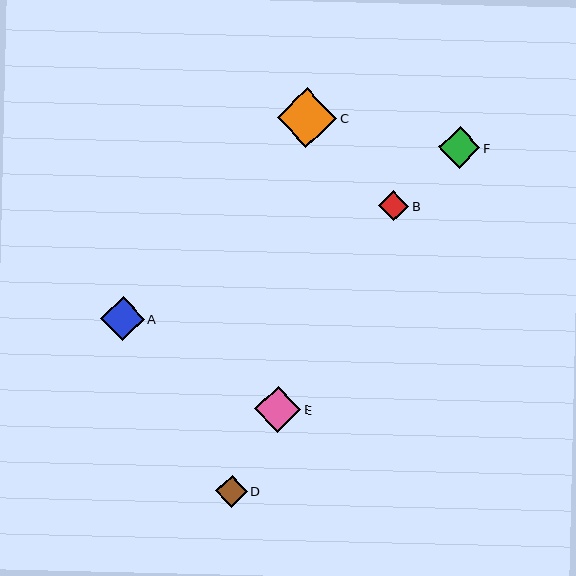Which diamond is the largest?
Diamond C is the largest with a size of approximately 59 pixels.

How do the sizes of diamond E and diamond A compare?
Diamond E and diamond A are approximately the same size.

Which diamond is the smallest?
Diamond B is the smallest with a size of approximately 30 pixels.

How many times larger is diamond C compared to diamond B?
Diamond C is approximately 1.9 times the size of diamond B.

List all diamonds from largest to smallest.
From largest to smallest: C, E, A, F, D, B.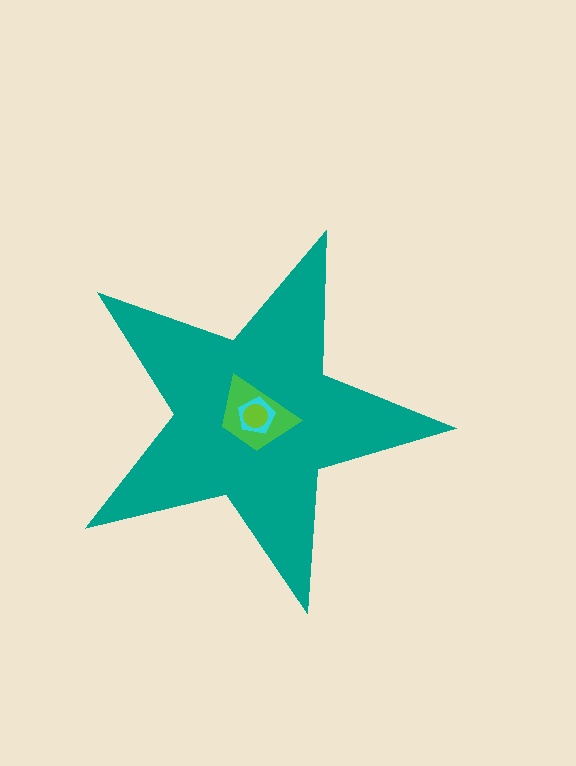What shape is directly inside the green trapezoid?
The cyan pentagon.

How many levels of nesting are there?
4.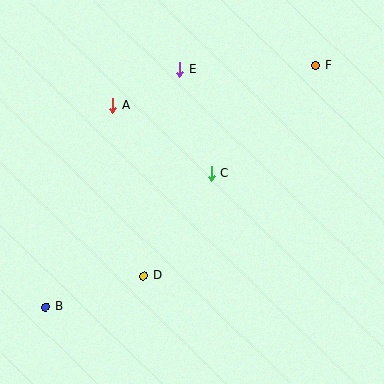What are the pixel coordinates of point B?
Point B is at (46, 307).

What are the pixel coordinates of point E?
Point E is at (180, 69).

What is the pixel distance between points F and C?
The distance between F and C is 150 pixels.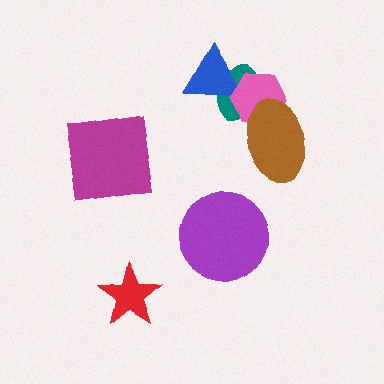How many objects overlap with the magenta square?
0 objects overlap with the magenta square.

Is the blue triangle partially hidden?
Yes, it is partially covered by another shape.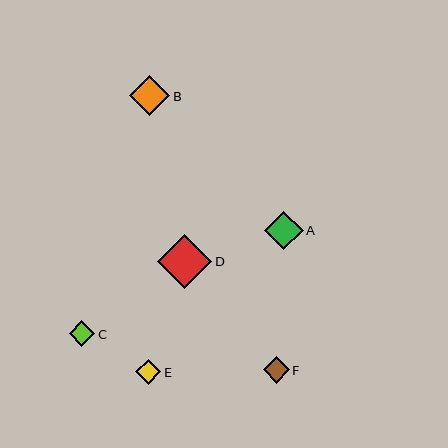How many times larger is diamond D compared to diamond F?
Diamond D is approximately 2.1 times the size of diamond F.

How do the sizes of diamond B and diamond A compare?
Diamond B and diamond A are approximately the same size.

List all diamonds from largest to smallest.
From largest to smallest: D, B, A, F, C, E.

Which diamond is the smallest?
Diamond E is the smallest with a size of approximately 25 pixels.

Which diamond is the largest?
Diamond D is the largest with a size of approximately 54 pixels.